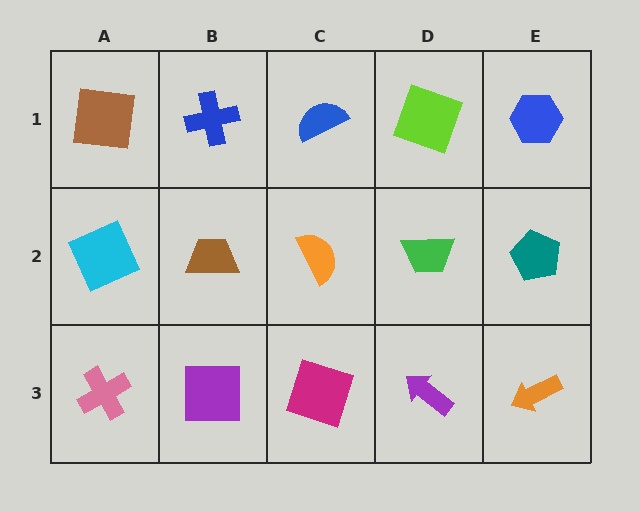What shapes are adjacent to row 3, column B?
A brown trapezoid (row 2, column B), a pink cross (row 3, column A), a magenta square (row 3, column C).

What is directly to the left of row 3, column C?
A purple square.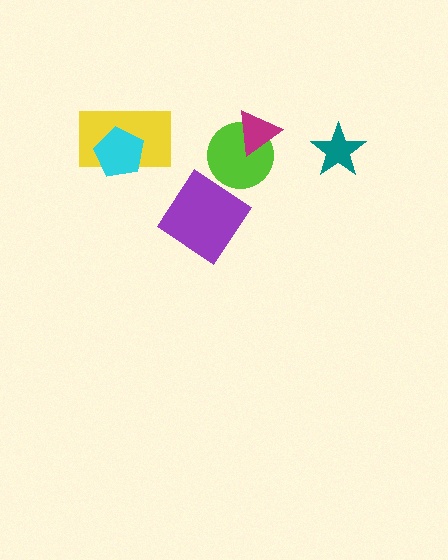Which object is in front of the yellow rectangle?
The cyan pentagon is in front of the yellow rectangle.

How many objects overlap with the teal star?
0 objects overlap with the teal star.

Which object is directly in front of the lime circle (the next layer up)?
The magenta triangle is directly in front of the lime circle.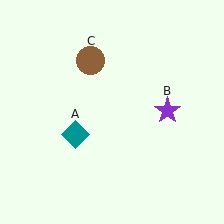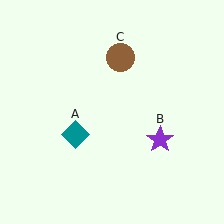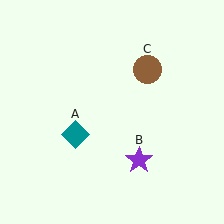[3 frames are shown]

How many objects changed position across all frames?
2 objects changed position: purple star (object B), brown circle (object C).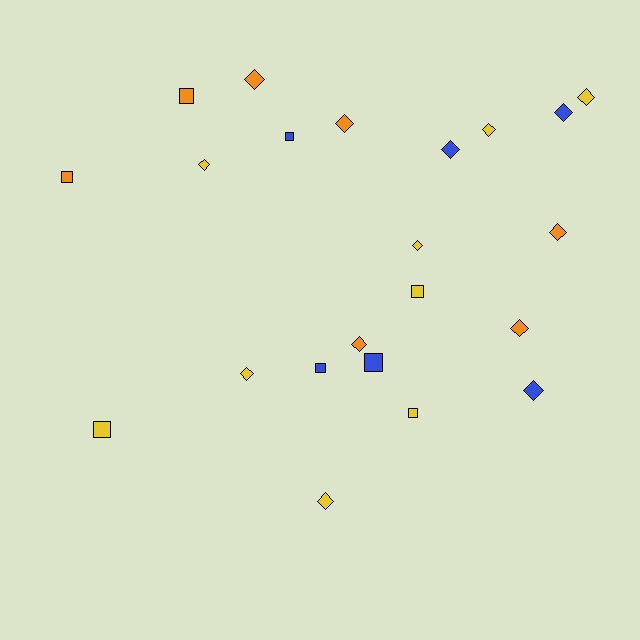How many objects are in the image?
There are 22 objects.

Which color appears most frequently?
Yellow, with 9 objects.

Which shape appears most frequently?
Diamond, with 14 objects.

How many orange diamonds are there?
There are 5 orange diamonds.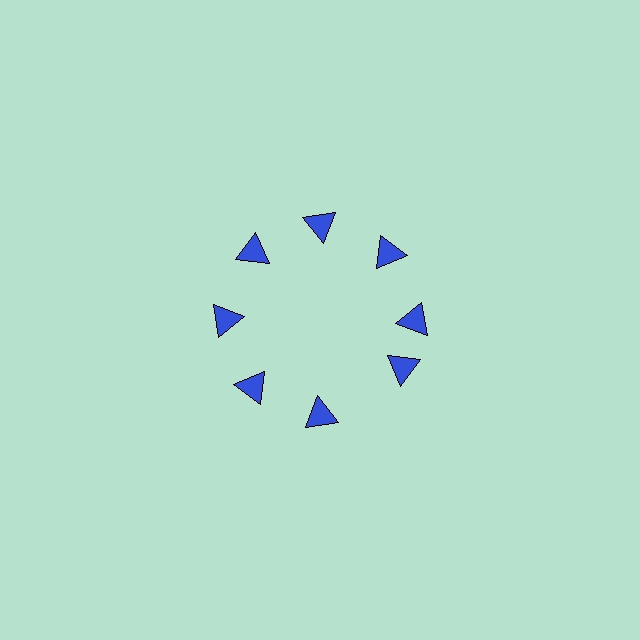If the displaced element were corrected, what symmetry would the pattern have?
It would have 8-fold rotational symmetry — the pattern would map onto itself every 45 degrees.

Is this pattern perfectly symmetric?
No. The 8 blue triangles are arranged in a ring, but one element near the 4 o'clock position is rotated out of alignment along the ring, breaking the 8-fold rotational symmetry.